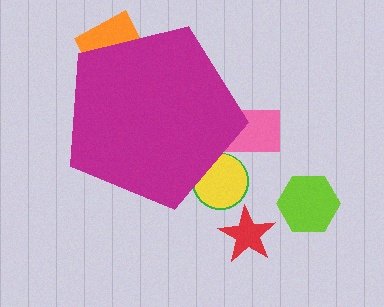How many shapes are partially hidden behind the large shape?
4 shapes are partially hidden.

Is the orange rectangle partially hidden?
Yes, the orange rectangle is partially hidden behind the magenta pentagon.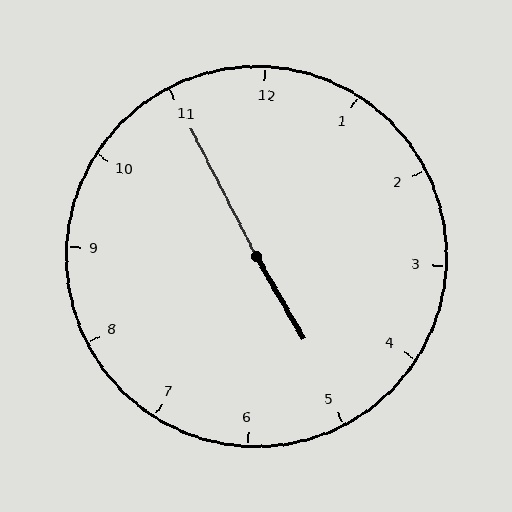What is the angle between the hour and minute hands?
Approximately 178 degrees.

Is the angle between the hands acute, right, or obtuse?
It is obtuse.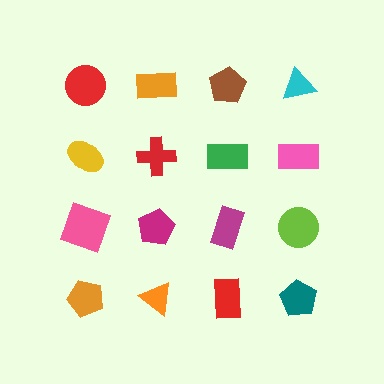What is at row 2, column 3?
A green rectangle.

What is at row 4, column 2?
An orange triangle.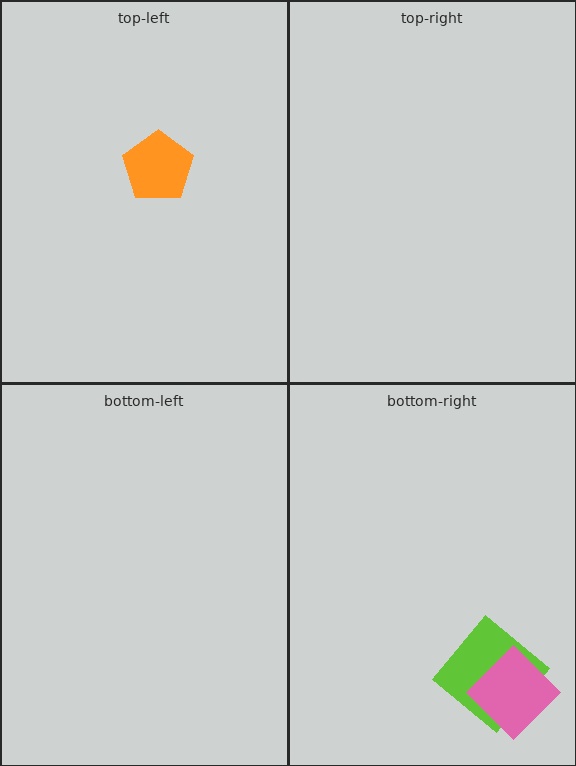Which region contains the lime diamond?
The bottom-right region.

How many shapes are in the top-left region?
1.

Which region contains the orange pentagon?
The top-left region.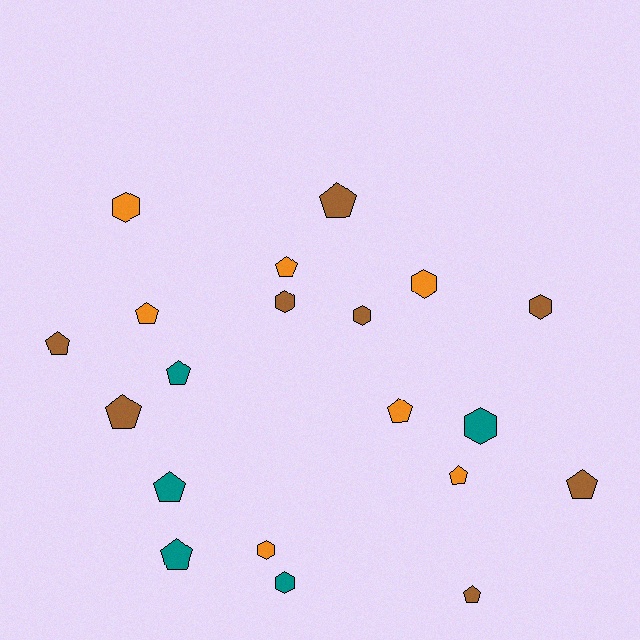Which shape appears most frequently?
Pentagon, with 12 objects.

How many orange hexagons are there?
There are 3 orange hexagons.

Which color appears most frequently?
Brown, with 8 objects.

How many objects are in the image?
There are 20 objects.